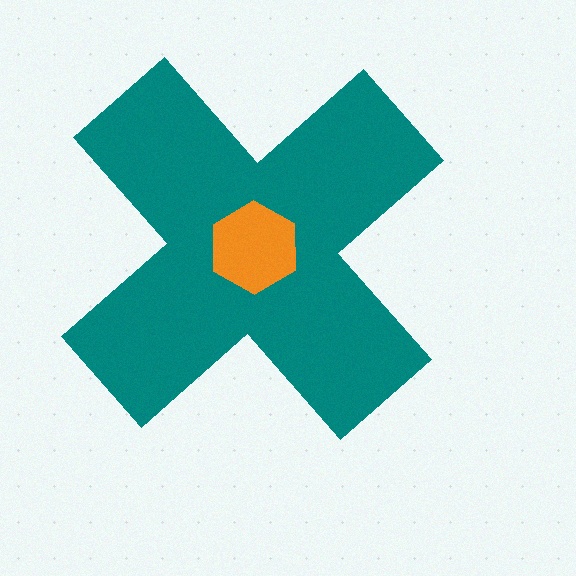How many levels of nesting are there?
2.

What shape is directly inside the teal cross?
The orange hexagon.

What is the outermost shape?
The teal cross.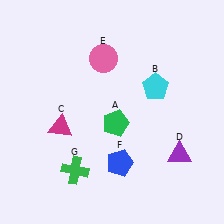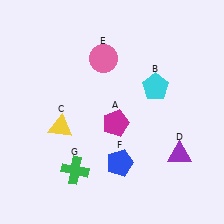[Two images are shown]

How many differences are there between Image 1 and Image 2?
There are 2 differences between the two images.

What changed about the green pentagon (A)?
In Image 1, A is green. In Image 2, it changed to magenta.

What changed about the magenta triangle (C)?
In Image 1, C is magenta. In Image 2, it changed to yellow.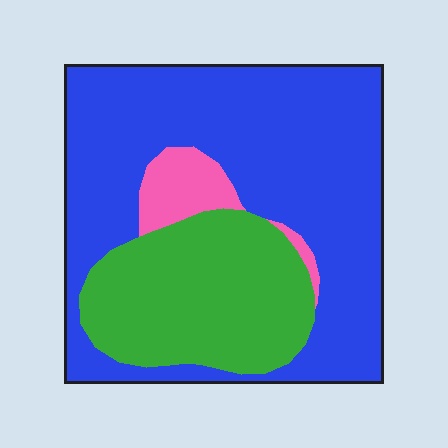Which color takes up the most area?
Blue, at roughly 65%.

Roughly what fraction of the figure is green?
Green covers about 30% of the figure.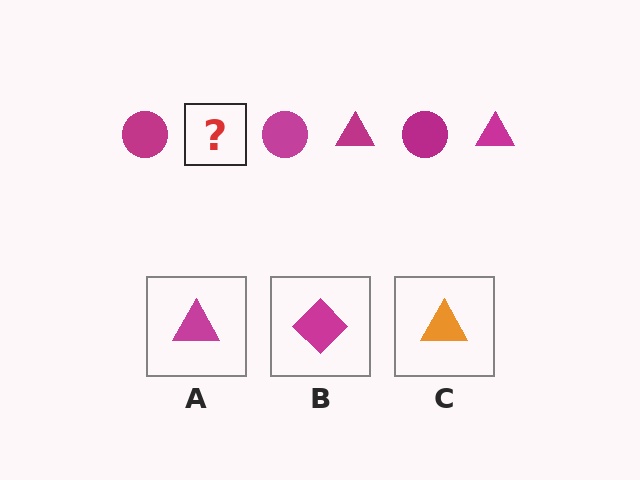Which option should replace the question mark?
Option A.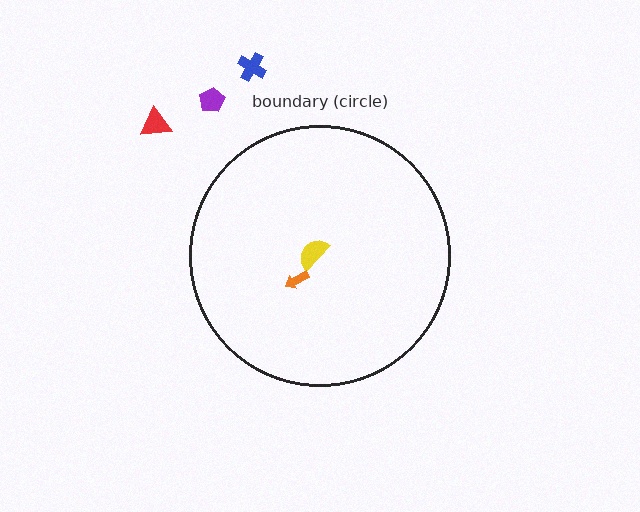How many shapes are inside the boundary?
2 inside, 3 outside.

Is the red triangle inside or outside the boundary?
Outside.